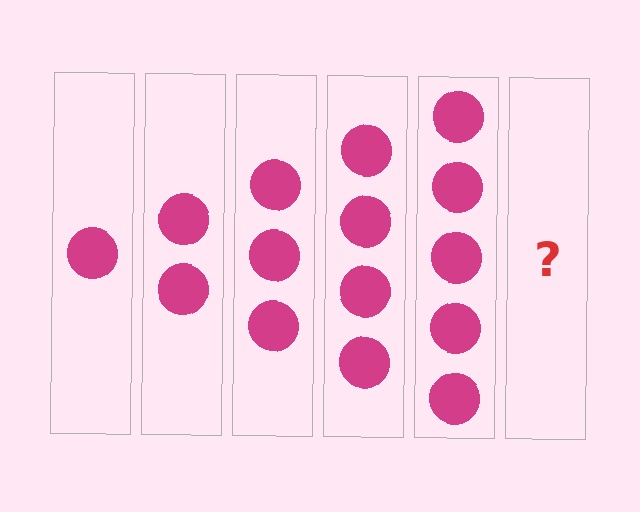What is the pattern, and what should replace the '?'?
The pattern is that each step adds one more circle. The '?' should be 6 circles.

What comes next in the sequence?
The next element should be 6 circles.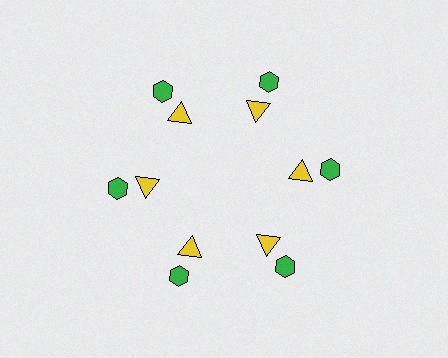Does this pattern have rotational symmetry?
Yes, this pattern has 6-fold rotational symmetry. It looks the same after rotating 60 degrees around the center.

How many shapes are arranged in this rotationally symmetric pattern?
There are 12 shapes, arranged in 6 groups of 2.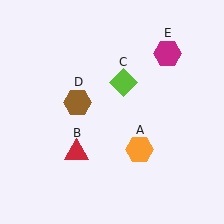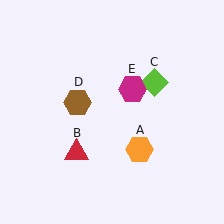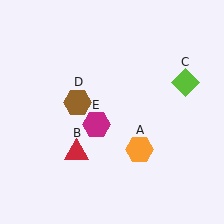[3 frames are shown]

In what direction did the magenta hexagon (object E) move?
The magenta hexagon (object E) moved down and to the left.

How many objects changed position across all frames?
2 objects changed position: lime diamond (object C), magenta hexagon (object E).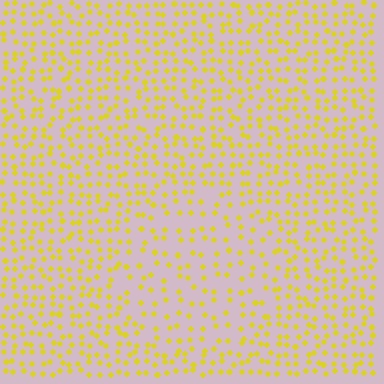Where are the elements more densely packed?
The elements are more densely packed outside the circle boundary.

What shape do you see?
I see a circle.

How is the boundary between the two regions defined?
The boundary is defined by a change in element density (approximately 1.7x ratio). All elements are the same color, size, and shape.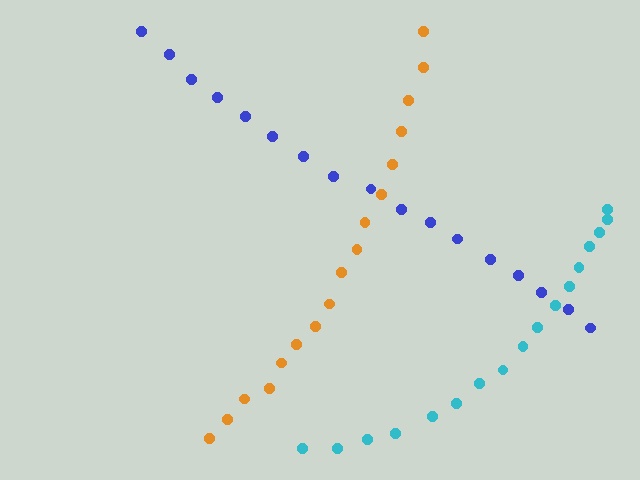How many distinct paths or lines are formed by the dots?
There are 3 distinct paths.